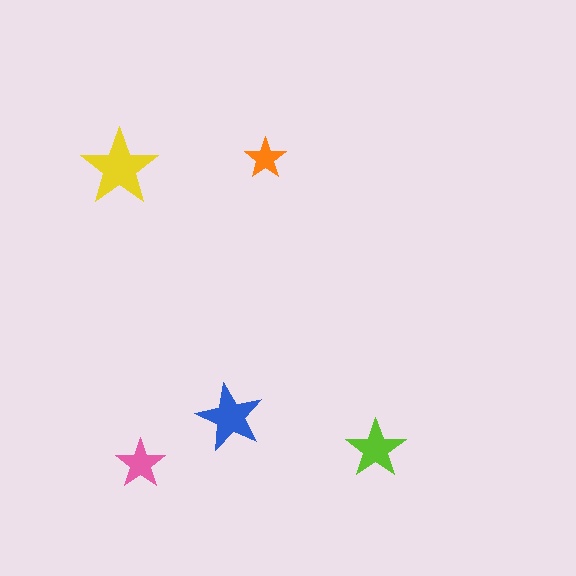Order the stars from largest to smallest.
the yellow one, the blue one, the lime one, the pink one, the orange one.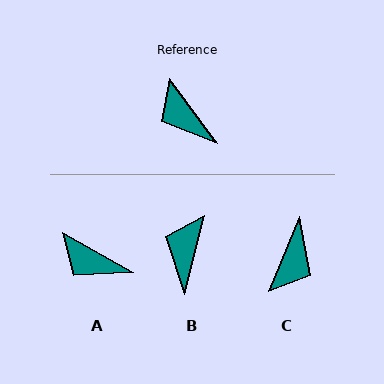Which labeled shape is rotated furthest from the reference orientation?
C, about 122 degrees away.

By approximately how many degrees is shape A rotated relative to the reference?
Approximately 24 degrees counter-clockwise.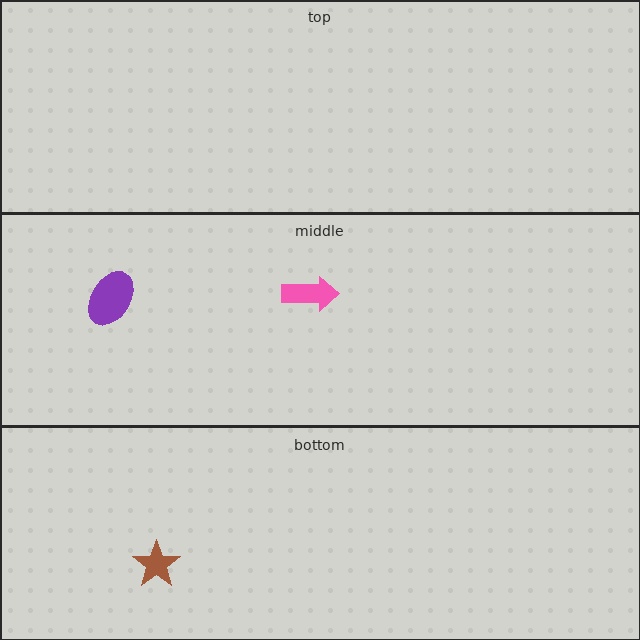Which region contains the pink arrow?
The middle region.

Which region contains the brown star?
The bottom region.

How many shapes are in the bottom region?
1.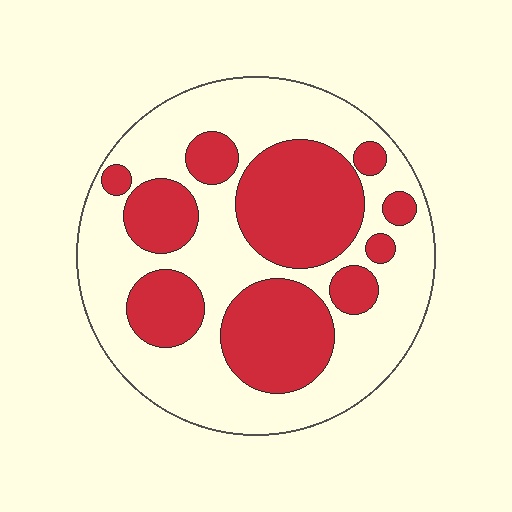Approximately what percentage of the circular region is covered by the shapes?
Approximately 40%.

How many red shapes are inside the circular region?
10.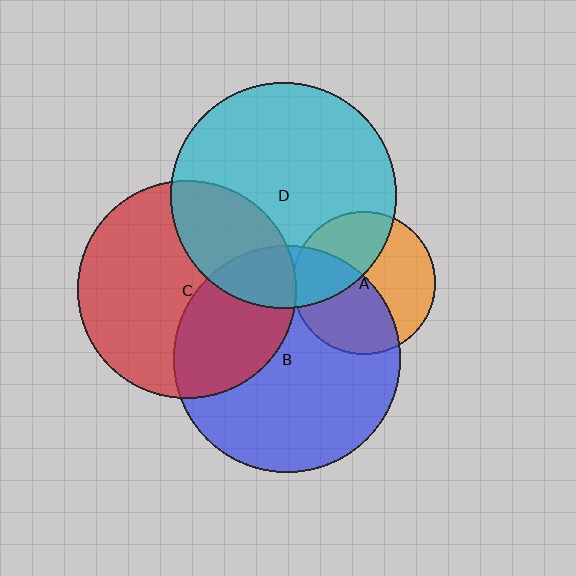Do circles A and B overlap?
Yes.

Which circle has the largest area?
Circle B (blue).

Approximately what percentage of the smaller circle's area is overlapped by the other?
Approximately 50%.